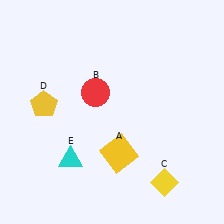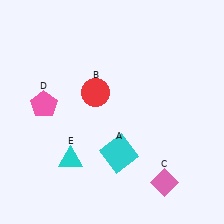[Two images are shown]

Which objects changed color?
A changed from yellow to cyan. C changed from yellow to pink. D changed from yellow to pink.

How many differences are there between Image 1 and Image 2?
There are 3 differences between the two images.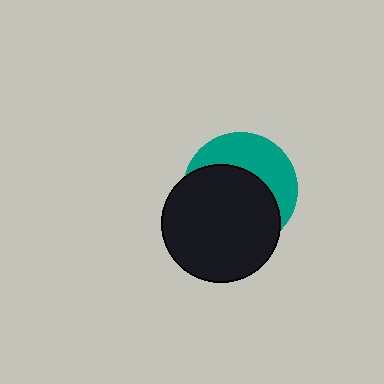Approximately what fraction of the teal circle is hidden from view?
Roughly 61% of the teal circle is hidden behind the black circle.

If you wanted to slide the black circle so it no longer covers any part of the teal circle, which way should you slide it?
Slide it toward the lower-left — that is the most direct way to separate the two shapes.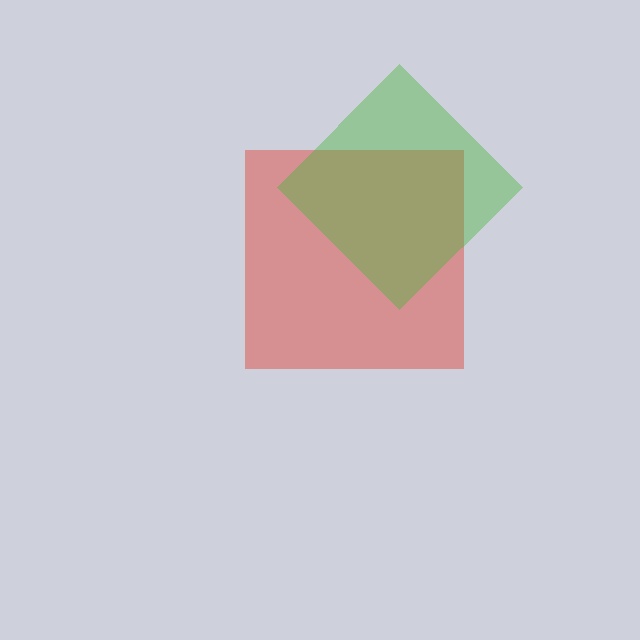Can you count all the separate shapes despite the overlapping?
Yes, there are 2 separate shapes.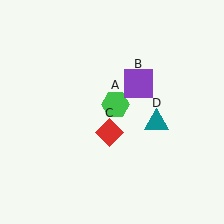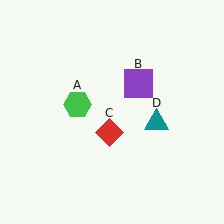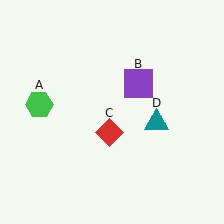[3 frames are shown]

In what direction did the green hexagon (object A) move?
The green hexagon (object A) moved left.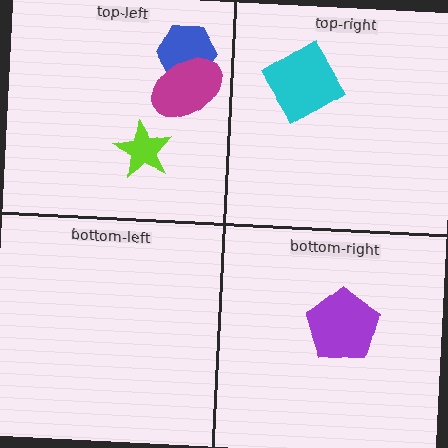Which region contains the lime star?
The top-left region.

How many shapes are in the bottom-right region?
1.